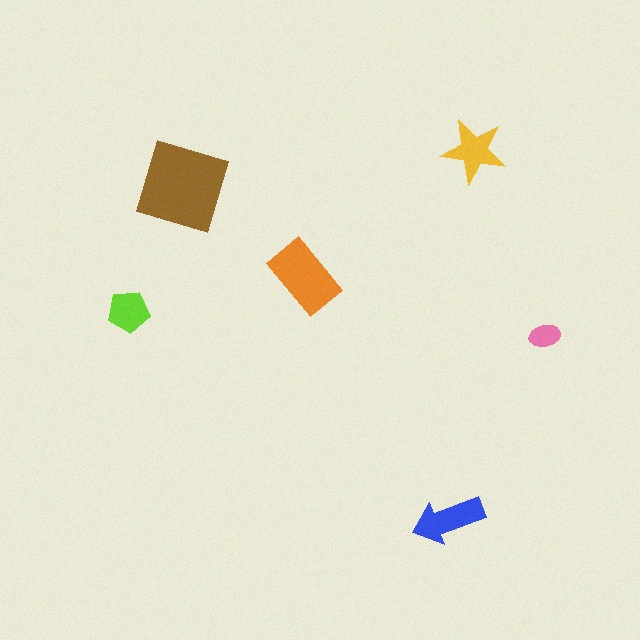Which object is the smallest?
The pink ellipse.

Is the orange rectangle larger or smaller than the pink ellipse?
Larger.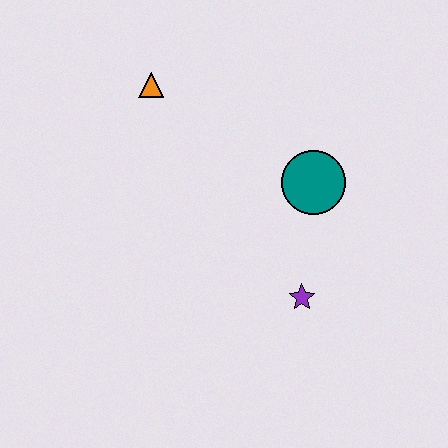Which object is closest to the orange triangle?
The teal circle is closest to the orange triangle.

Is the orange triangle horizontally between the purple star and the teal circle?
No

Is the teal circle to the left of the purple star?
No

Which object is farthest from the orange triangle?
The purple star is farthest from the orange triangle.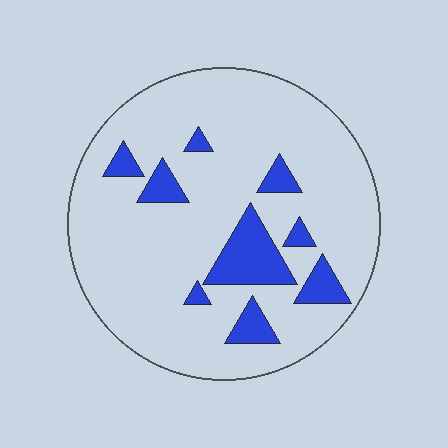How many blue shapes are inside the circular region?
9.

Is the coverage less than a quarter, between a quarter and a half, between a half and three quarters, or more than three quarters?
Less than a quarter.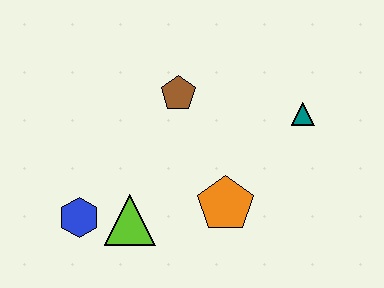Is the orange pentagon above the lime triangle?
Yes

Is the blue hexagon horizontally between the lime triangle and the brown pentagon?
No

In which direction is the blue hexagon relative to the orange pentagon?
The blue hexagon is to the left of the orange pentagon.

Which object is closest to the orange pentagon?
The lime triangle is closest to the orange pentagon.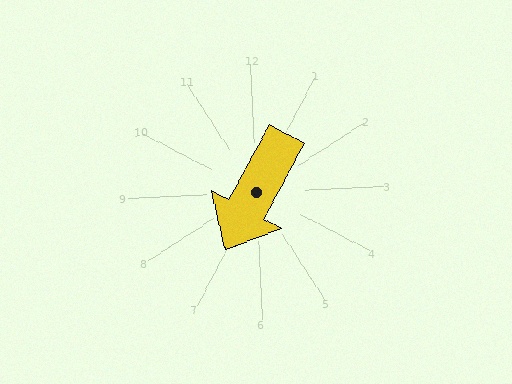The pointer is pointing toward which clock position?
Roughly 7 o'clock.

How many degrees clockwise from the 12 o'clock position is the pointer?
Approximately 211 degrees.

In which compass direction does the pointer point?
Southwest.